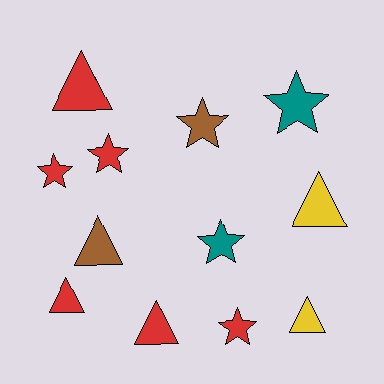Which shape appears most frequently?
Triangle, with 6 objects.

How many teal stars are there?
There are 2 teal stars.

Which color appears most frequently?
Red, with 6 objects.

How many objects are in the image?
There are 12 objects.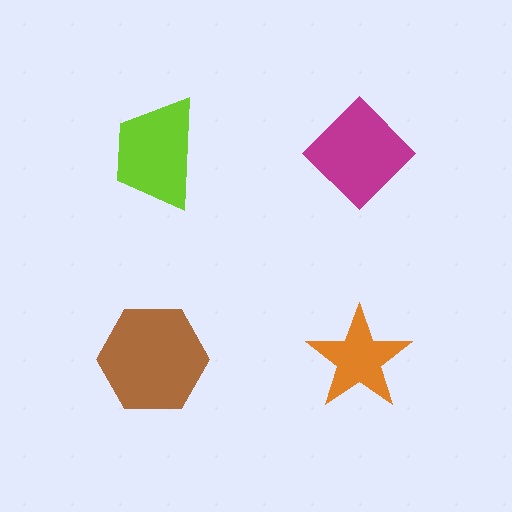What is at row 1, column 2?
A magenta diamond.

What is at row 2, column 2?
An orange star.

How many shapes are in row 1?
2 shapes.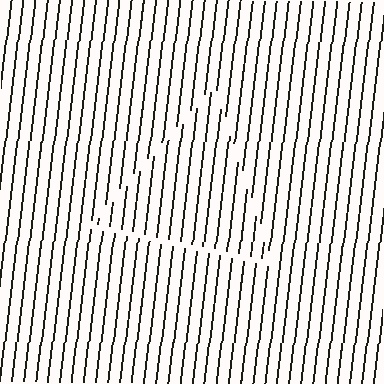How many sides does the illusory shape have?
3 sides — the line-ends trace a triangle.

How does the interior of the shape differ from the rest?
The interior of the shape contains the same grating, shifted by half a period — the contour is defined by the phase discontinuity where line-ends from the inner and outer gratings abut.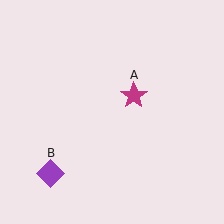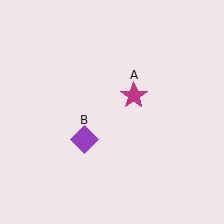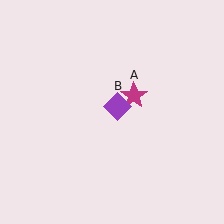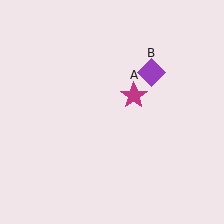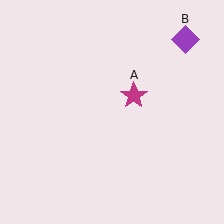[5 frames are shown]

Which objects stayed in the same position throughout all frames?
Magenta star (object A) remained stationary.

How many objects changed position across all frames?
1 object changed position: purple diamond (object B).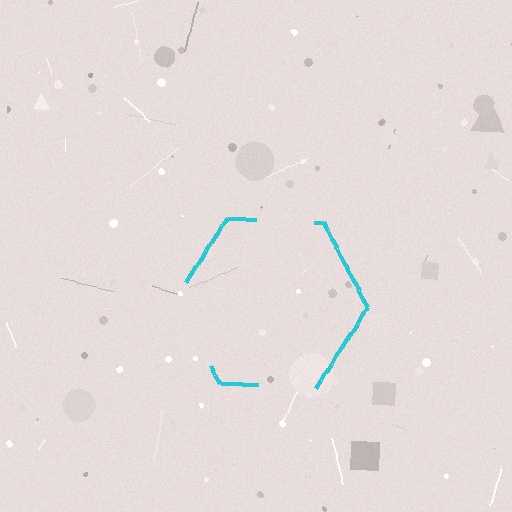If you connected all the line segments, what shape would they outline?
They would outline a hexagon.